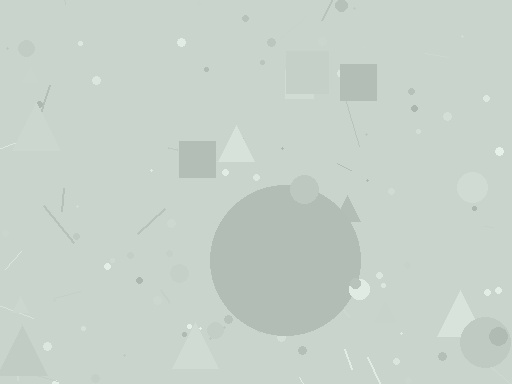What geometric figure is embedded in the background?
A circle is embedded in the background.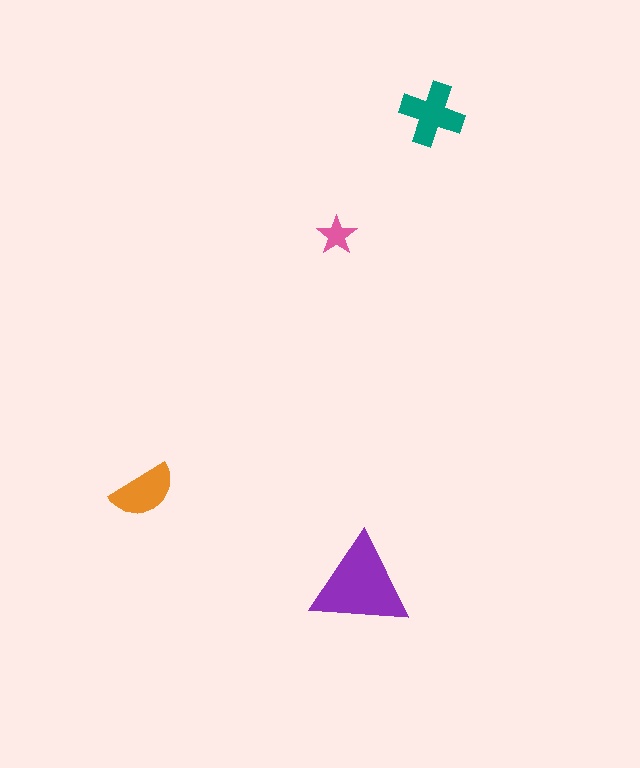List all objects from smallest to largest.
The pink star, the orange semicircle, the teal cross, the purple triangle.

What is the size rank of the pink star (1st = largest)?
4th.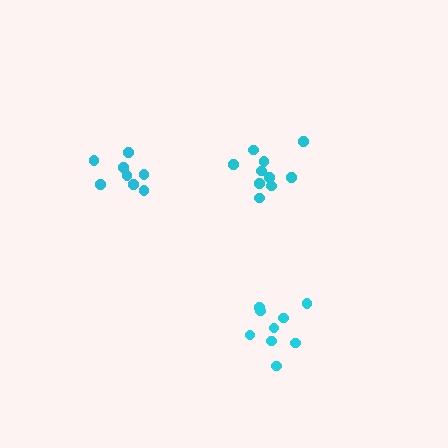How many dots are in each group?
Group 1: 9 dots, Group 2: 8 dots, Group 3: 10 dots (27 total).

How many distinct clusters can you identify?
There are 3 distinct clusters.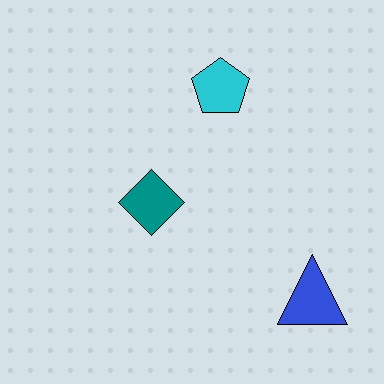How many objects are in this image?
There are 3 objects.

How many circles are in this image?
There are no circles.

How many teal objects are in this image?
There is 1 teal object.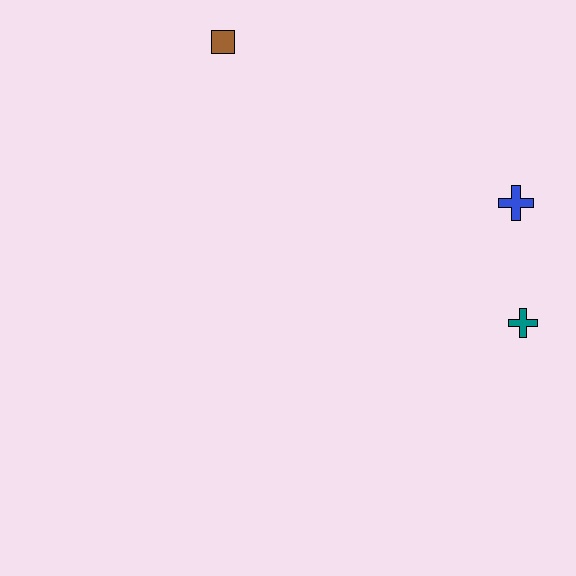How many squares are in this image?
There is 1 square.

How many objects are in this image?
There are 3 objects.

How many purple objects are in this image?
There are no purple objects.